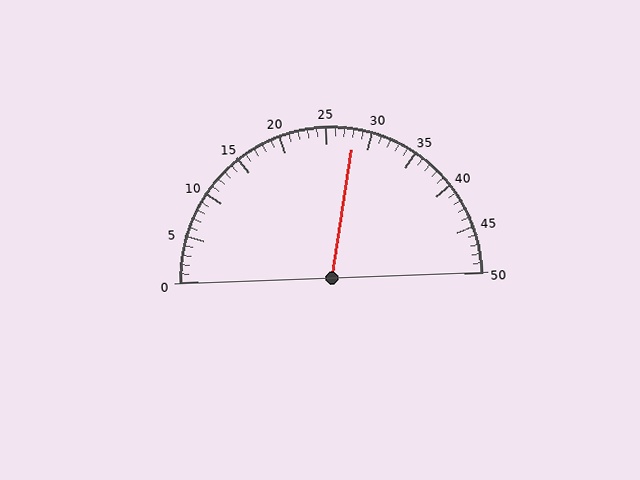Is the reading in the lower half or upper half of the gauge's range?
The reading is in the upper half of the range (0 to 50).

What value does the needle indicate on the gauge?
The needle indicates approximately 28.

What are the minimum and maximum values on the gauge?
The gauge ranges from 0 to 50.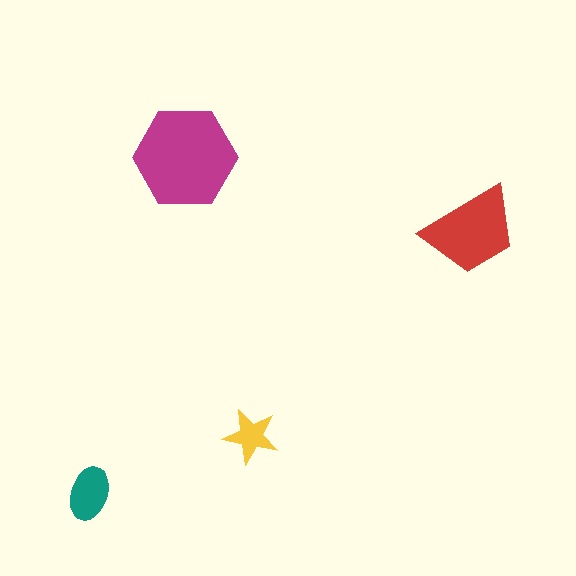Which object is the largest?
The magenta hexagon.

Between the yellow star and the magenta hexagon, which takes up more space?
The magenta hexagon.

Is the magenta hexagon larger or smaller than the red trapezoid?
Larger.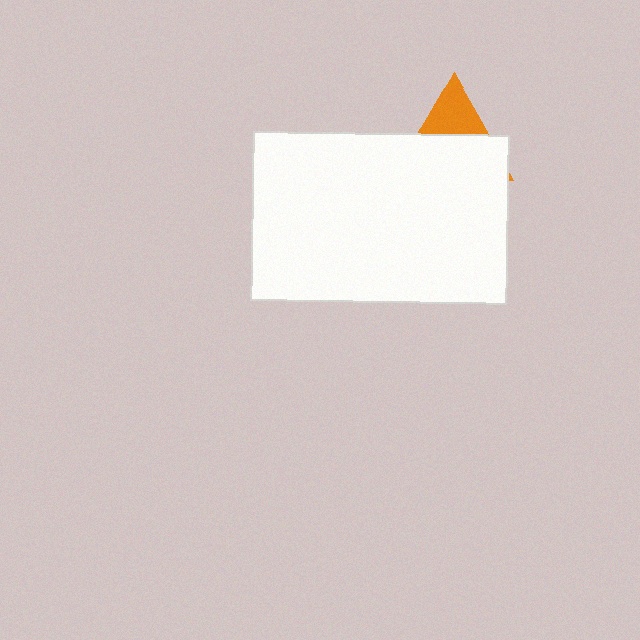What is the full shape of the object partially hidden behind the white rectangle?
The partially hidden object is an orange triangle.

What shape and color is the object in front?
The object in front is a white rectangle.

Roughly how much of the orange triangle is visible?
A small part of it is visible (roughly 33%).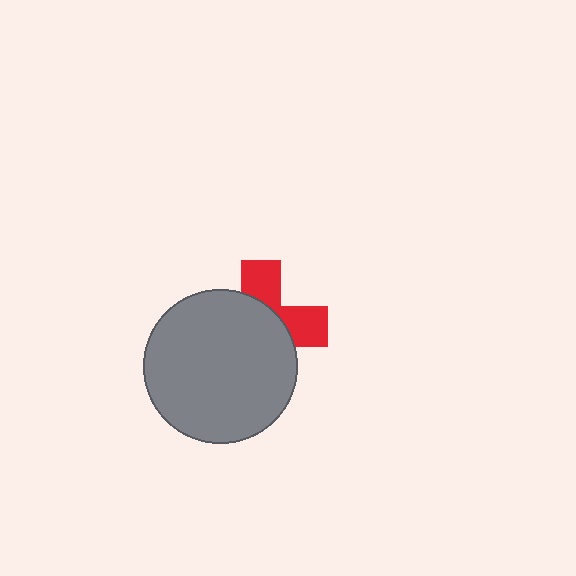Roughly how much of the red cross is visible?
A small part of it is visible (roughly 37%).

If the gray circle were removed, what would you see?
You would see the complete red cross.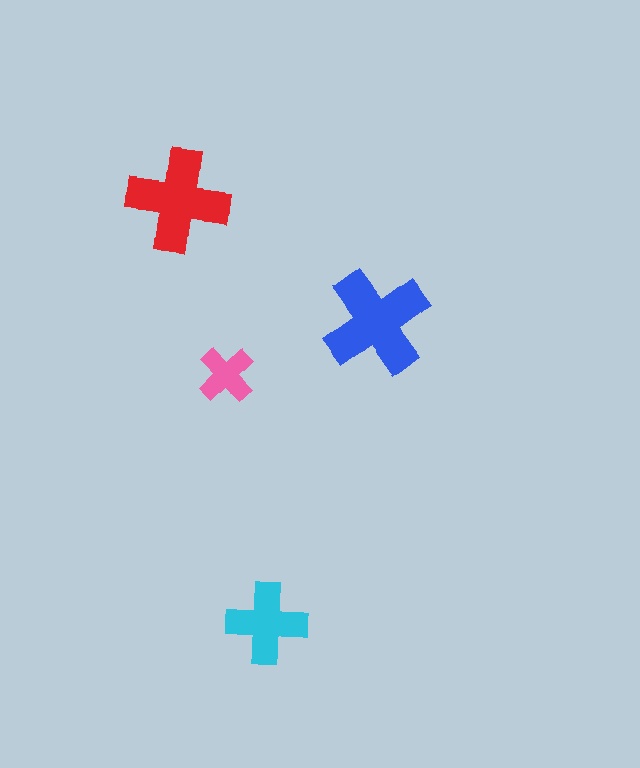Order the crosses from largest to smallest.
the blue one, the red one, the cyan one, the pink one.